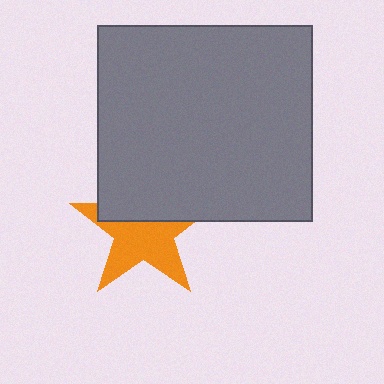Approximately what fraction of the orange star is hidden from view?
Roughly 41% of the orange star is hidden behind the gray rectangle.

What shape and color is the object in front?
The object in front is a gray rectangle.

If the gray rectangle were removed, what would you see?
You would see the complete orange star.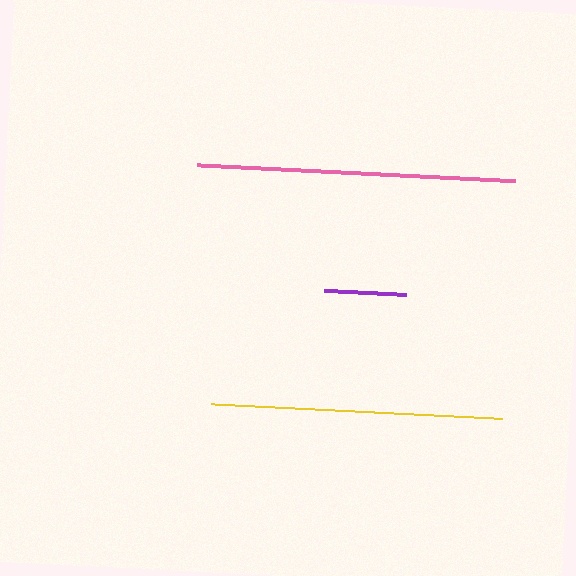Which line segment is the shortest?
The purple line is the shortest at approximately 83 pixels.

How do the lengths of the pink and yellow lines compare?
The pink and yellow lines are approximately the same length.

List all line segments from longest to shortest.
From longest to shortest: pink, yellow, purple.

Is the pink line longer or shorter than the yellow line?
The pink line is longer than the yellow line.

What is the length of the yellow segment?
The yellow segment is approximately 291 pixels long.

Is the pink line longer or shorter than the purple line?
The pink line is longer than the purple line.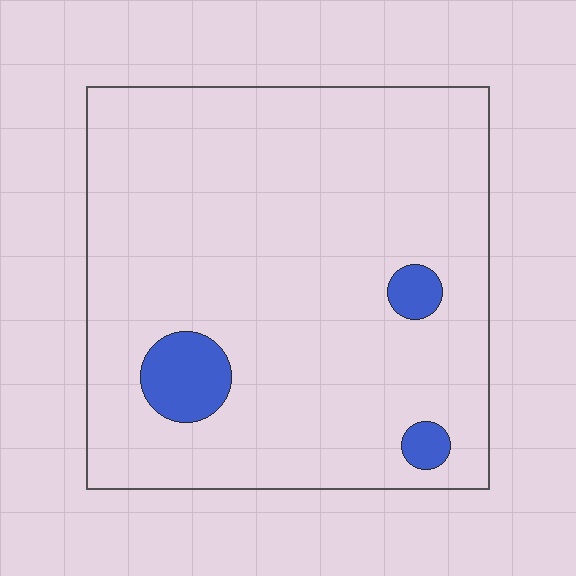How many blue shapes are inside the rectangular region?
3.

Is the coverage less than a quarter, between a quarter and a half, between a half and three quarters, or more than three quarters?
Less than a quarter.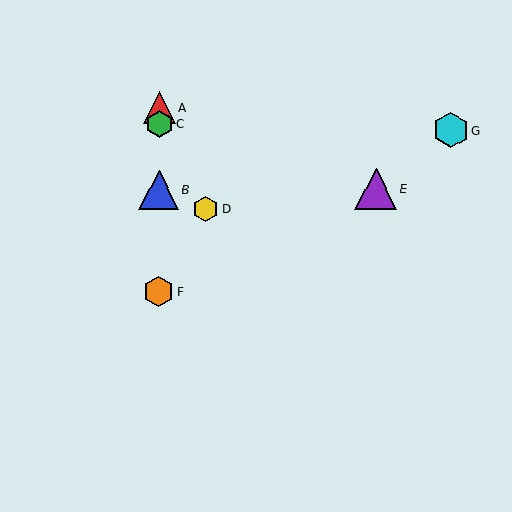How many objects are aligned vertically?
4 objects (A, B, C, F) are aligned vertically.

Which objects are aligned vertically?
Objects A, B, C, F are aligned vertically.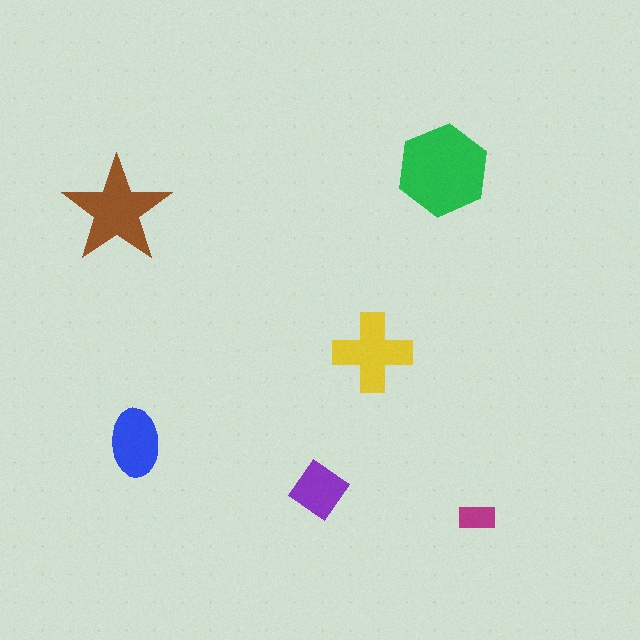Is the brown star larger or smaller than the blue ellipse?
Larger.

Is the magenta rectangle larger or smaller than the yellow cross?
Smaller.